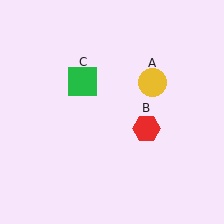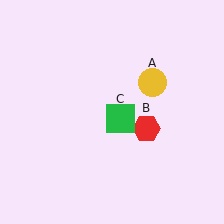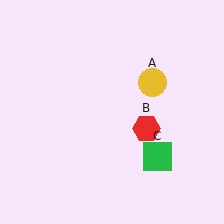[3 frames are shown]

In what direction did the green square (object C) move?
The green square (object C) moved down and to the right.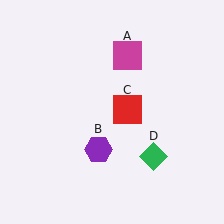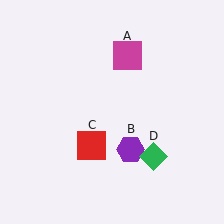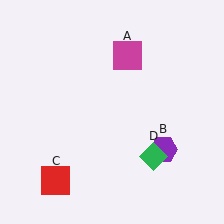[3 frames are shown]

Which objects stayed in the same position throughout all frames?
Magenta square (object A) and green diamond (object D) remained stationary.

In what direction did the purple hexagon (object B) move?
The purple hexagon (object B) moved right.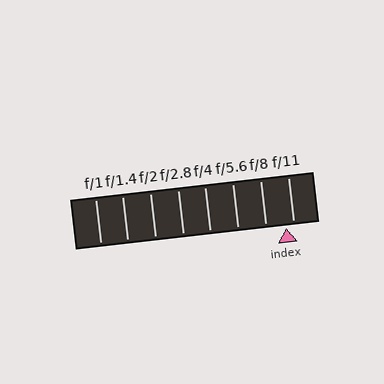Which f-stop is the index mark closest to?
The index mark is closest to f/11.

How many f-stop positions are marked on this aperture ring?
There are 8 f-stop positions marked.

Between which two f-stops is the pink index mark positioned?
The index mark is between f/8 and f/11.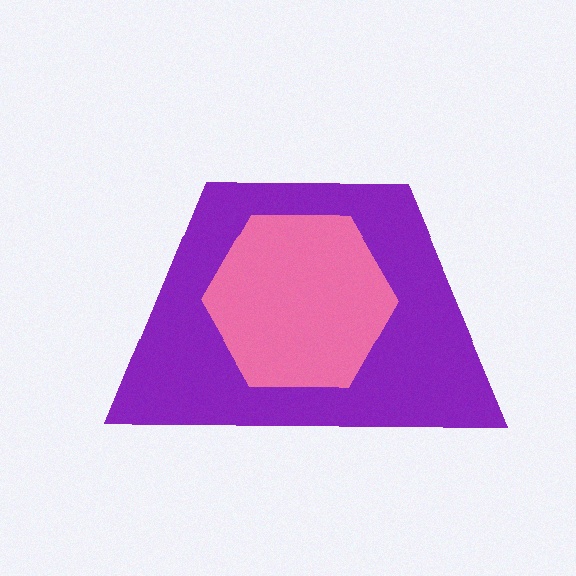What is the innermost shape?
The pink hexagon.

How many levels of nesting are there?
2.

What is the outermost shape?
The purple trapezoid.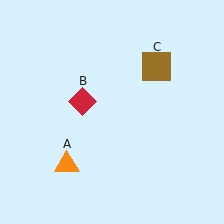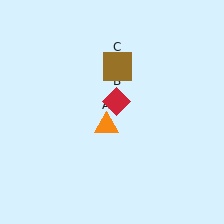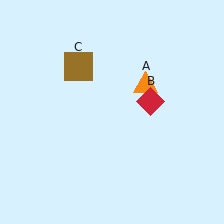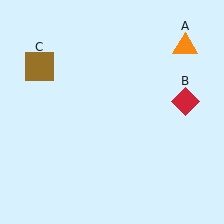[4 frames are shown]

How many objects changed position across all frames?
3 objects changed position: orange triangle (object A), red diamond (object B), brown square (object C).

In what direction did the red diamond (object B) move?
The red diamond (object B) moved right.